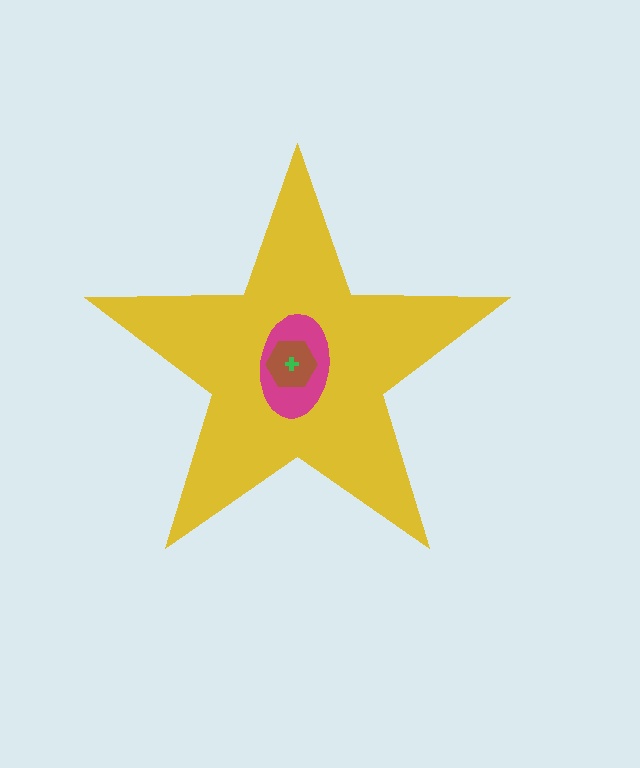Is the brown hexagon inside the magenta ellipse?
Yes.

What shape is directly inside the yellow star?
The magenta ellipse.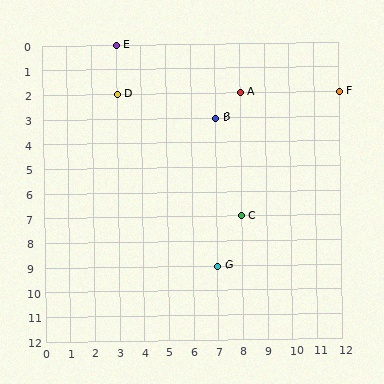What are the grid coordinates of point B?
Point B is at grid coordinates (7, 3).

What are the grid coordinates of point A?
Point A is at grid coordinates (8, 2).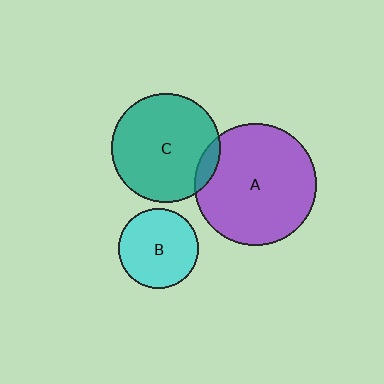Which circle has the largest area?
Circle A (purple).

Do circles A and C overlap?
Yes.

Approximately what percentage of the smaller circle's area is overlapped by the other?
Approximately 10%.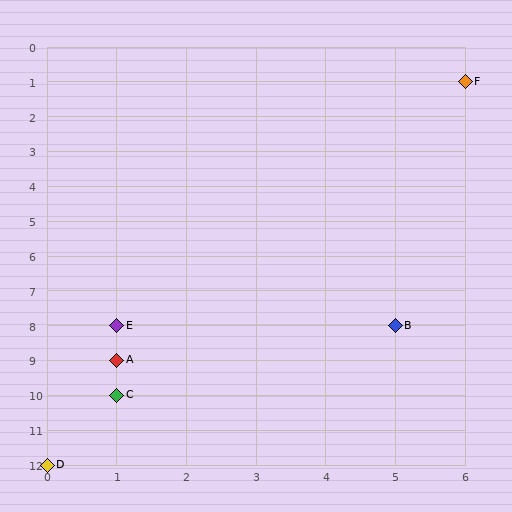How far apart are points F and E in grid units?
Points F and E are 5 columns and 7 rows apart (about 8.6 grid units diagonally).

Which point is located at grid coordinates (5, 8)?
Point B is at (5, 8).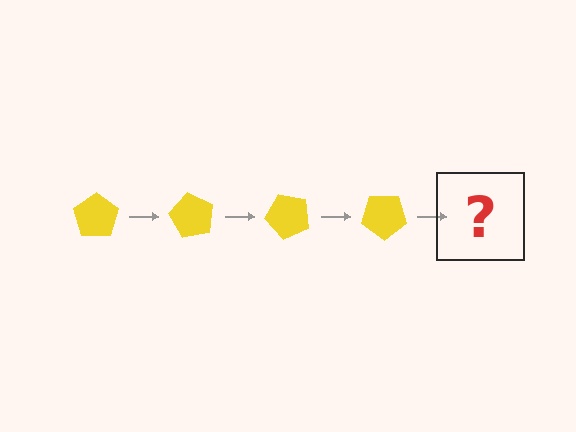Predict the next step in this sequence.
The next step is a yellow pentagon rotated 240 degrees.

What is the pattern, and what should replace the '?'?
The pattern is that the pentagon rotates 60 degrees each step. The '?' should be a yellow pentagon rotated 240 degrees.